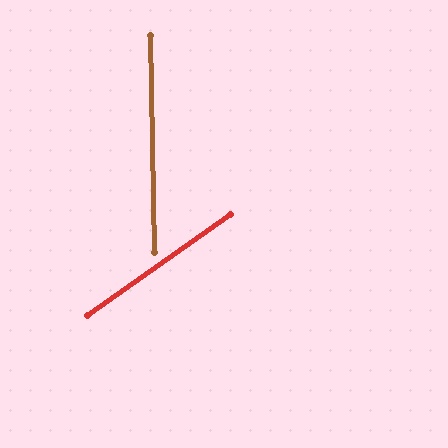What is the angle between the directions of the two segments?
Approximately 56 degrees.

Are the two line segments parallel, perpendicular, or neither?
Neither parallel nor perpendicular — they differ by about 56°.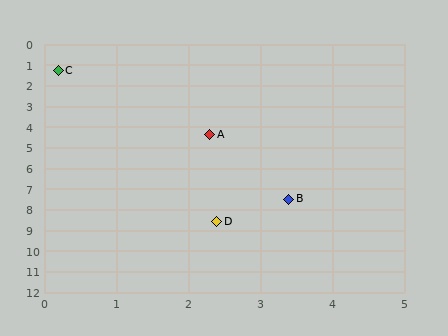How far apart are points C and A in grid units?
Points C and A are about 3.7 grid units apart.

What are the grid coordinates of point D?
Point D is at approximately (2.4, 8.6).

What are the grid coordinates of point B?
Point B is at approximately (3.4, 7.5).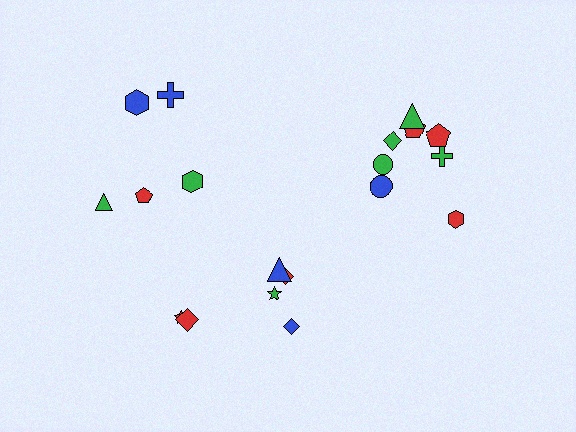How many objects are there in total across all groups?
There are 19 objects.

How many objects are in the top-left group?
There are 5 objects.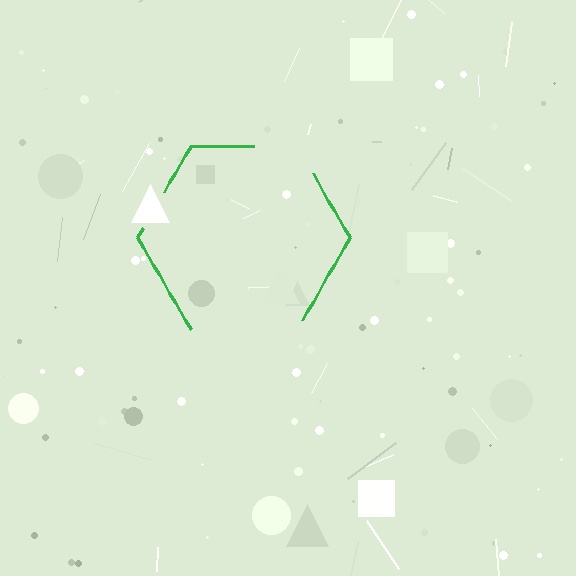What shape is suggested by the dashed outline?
The dashed outline suggests a hexagon.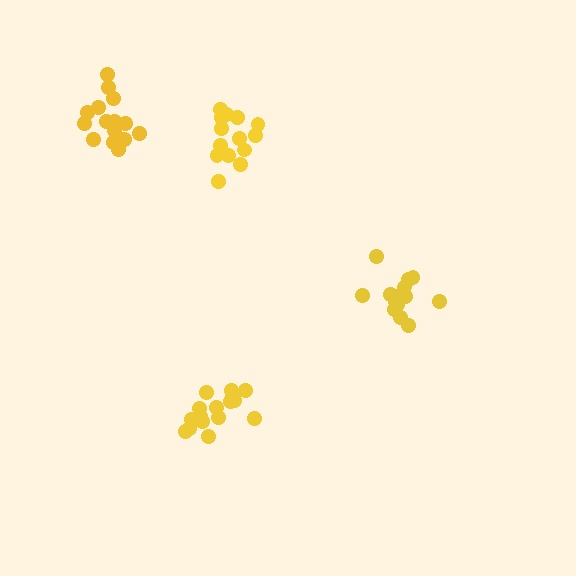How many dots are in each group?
Group 1: 15 dots, Group 2: 14 dots, Group 3: 17 dots, Group 4: 14 dots (60 total).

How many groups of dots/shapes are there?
There are 4 groups.